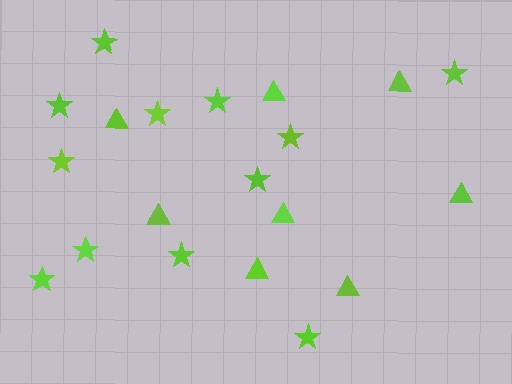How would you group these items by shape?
There are 2 groups: one group of triangles (8) and one group of stars (12).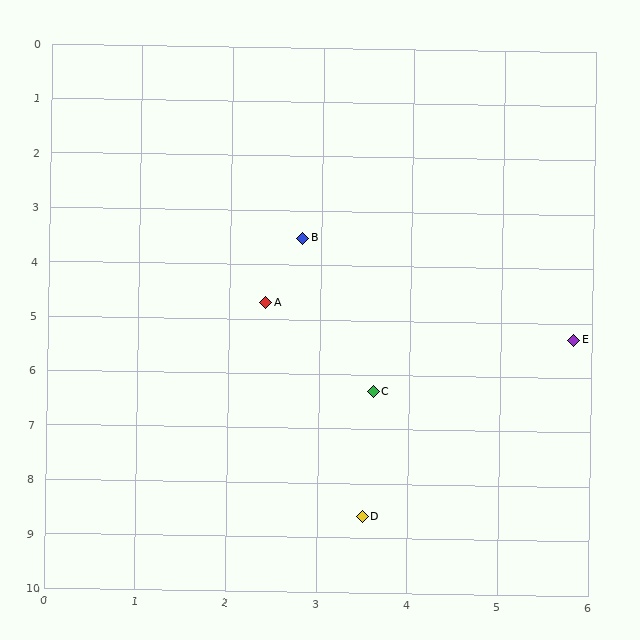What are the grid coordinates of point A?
Point A is at approximately (2.4, 4.7).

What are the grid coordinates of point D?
Point D is at approximately (3.5, 8.6).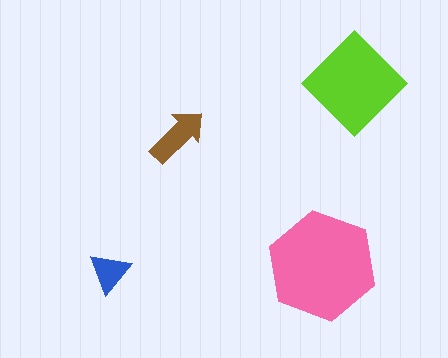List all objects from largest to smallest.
The pink hexagon, the lime diamond, the brown arrow, the blue triangle.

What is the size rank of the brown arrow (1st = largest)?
3rd.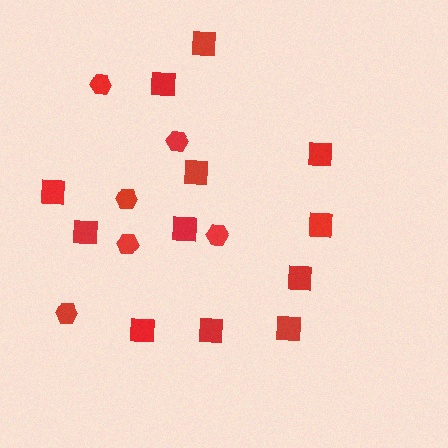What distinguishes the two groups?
There are 2 groups: one group of squares (12) and one group of hexagons (6).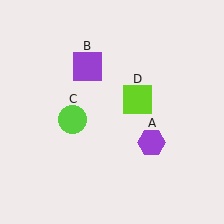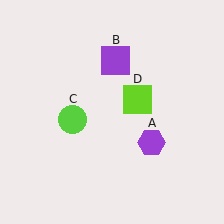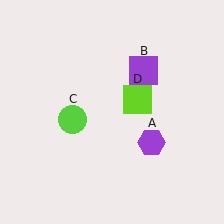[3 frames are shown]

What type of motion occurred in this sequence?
The purple square (object B) rotated clockwise around the center of the scene.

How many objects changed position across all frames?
1 object changed position: purple square (object B).